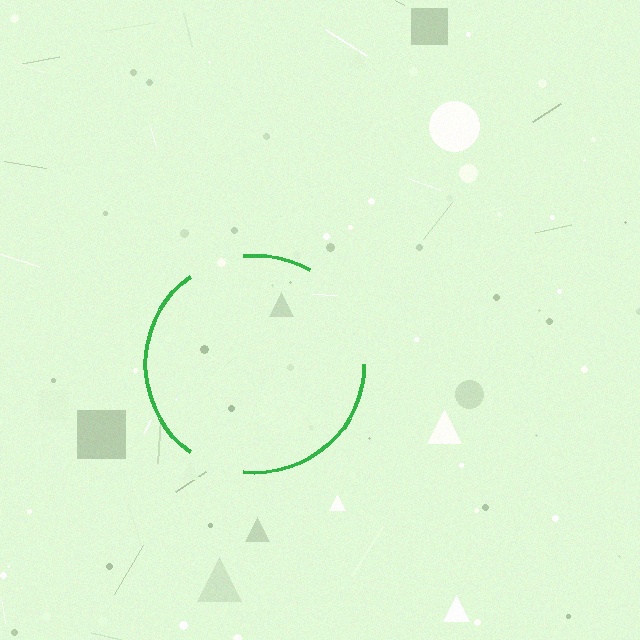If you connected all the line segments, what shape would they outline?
They would outline a circle.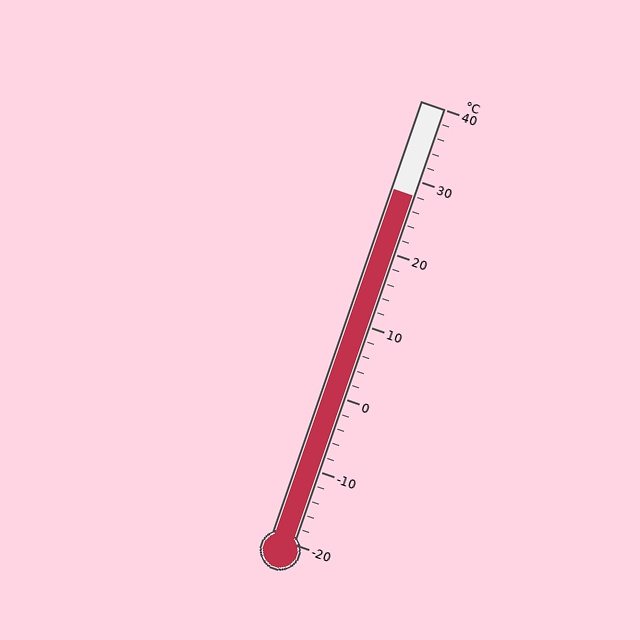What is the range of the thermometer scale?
The thermometer scale ranges from -20°C to 40°C.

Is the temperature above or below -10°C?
The temperature is above -10°C.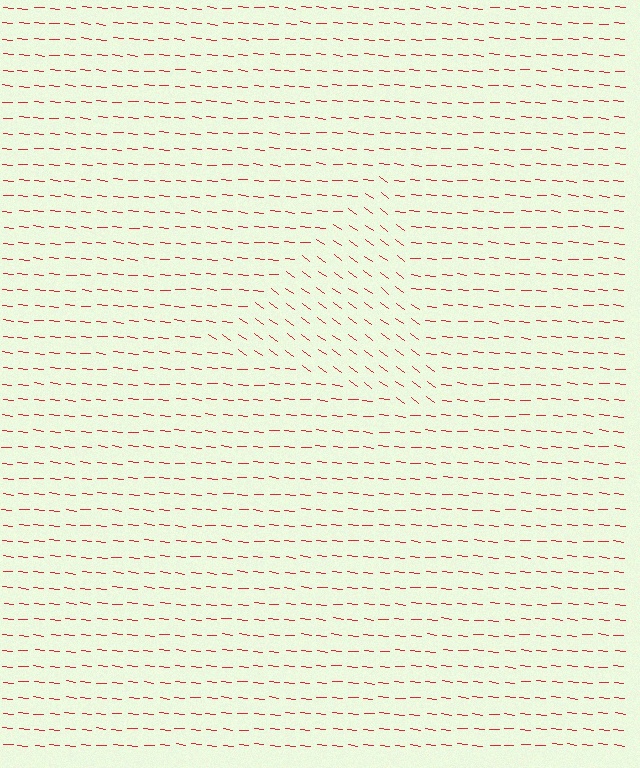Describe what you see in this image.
The image is filled with small red line segments. A triangle region in the image has lines oriented differently from the surrounding lines, creating a visible texture boundary.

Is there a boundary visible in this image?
Yes, there is a texture boundary formed by a change in line orientation.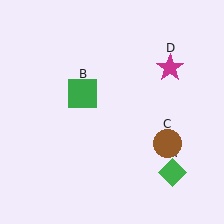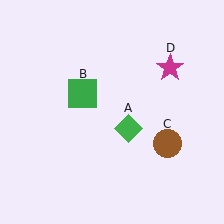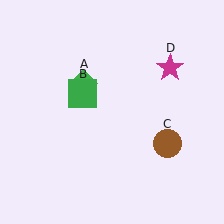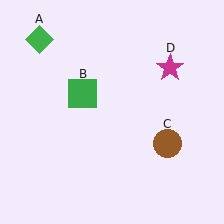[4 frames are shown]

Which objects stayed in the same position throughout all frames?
Green square (object B) and brown circle (object C) and magenta star (object D) remained stationary.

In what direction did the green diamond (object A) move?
The green diamond (object A) moved up and to the left.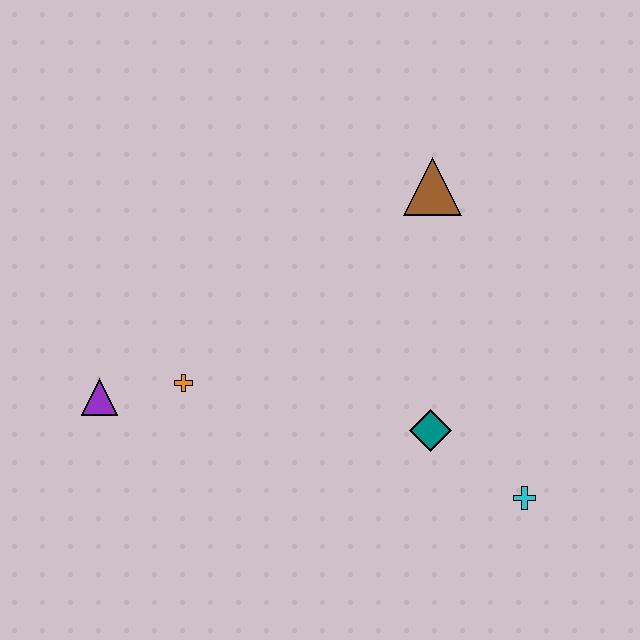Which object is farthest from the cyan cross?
The purple triangle is farthest from the cyan cross.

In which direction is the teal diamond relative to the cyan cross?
The teal diamond is to the left of the cyan cross.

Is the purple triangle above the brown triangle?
No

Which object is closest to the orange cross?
The purple triangle is closest to the orange cross.